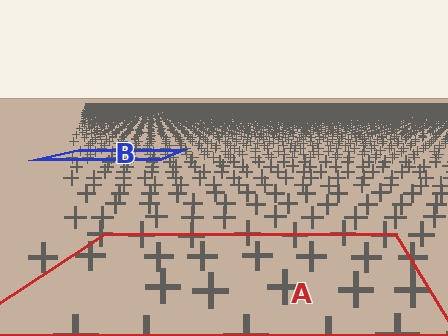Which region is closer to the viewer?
Region A is closer. The texture elements there are larger and more spread out.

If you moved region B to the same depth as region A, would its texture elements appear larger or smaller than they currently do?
They would appear larger. At a closer depth, the same texture elements are projected at a bigger on-screen size.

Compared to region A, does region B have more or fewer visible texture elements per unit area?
Region B has more texture elements per unit area — they are packed more densely because it is farther away.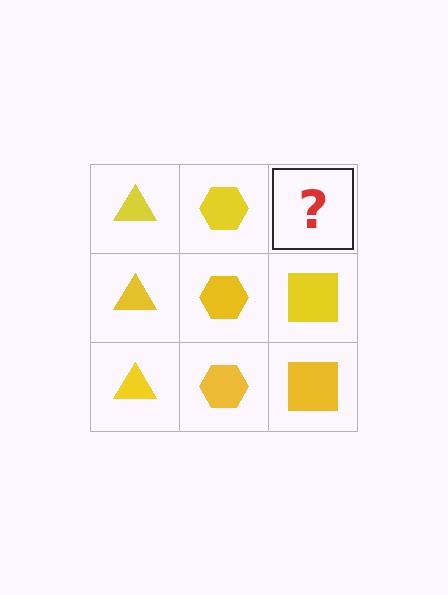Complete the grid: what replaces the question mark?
The question mark should be replaced with a yellow square.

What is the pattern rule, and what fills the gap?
The rule is that each column has a consistent shape. The gap should be filled with a yellow square.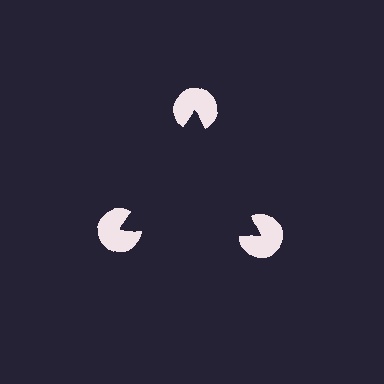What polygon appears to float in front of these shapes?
An illusory triangle — its edges are inferred from the aligned wedge cuts in the pac-man discs, not physically drawn.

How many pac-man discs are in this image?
There are 3 — one at each vertex of the illusory triangle.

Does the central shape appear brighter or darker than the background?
It typically appears slightly darker than the background, even though no actual brightness change is drawn.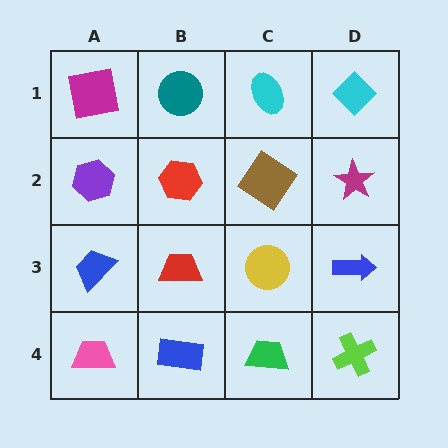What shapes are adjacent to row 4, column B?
A red trapezoid (row 3, column B), a pink trapezoid (row 4, column A), a green trapezoid (row 4, column C).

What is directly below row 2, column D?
A blue arrow.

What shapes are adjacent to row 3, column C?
A brown diamond (row 2, column C), a green trapezoid (row 4, column C), a red trapezoid (row 3, column B), a blue arrow (row 3, column D).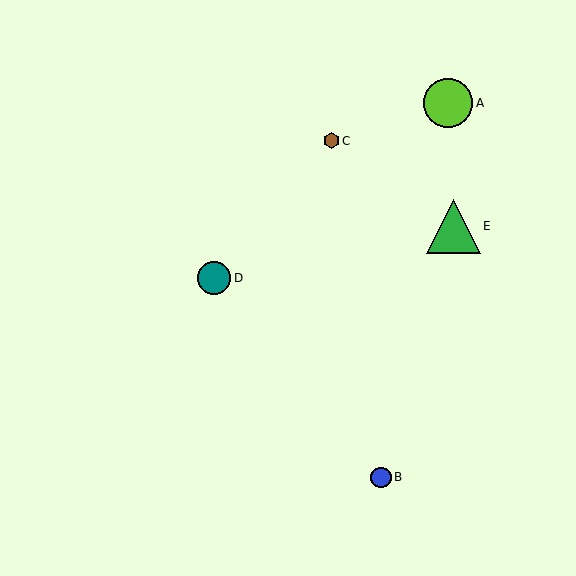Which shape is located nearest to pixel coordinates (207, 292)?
The teal circle (labeled D) at (214, 278) is nearest to that location.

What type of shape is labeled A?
Shape A is a lime circle.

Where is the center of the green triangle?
The center of the green triangle is at (453, 226).